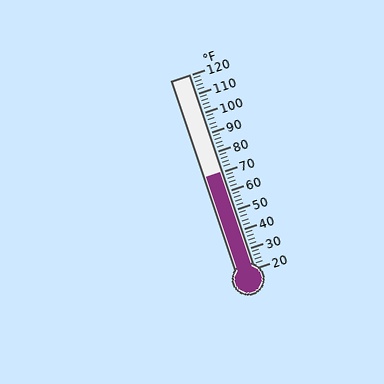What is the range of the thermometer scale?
The thermometer scale ranges from 20°F to 120°F.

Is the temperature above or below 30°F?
The temperature is above 30°F.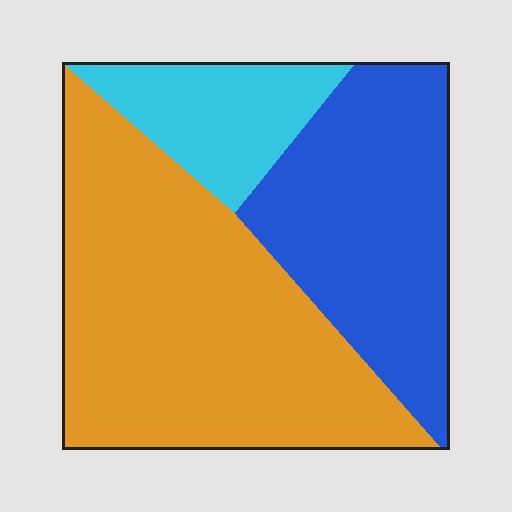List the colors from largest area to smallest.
From largest to smallest: orange, blue, cyan.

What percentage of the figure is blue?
Blue covers around 35% of the figure.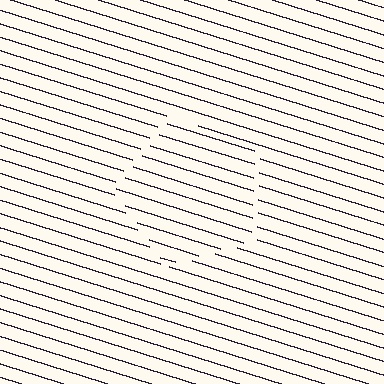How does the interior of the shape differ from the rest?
The interior of the shape contains the same grating, shifted by half a period — the contour is defined by the phase discontinuity where line-ends from the inner and outer gratings abut.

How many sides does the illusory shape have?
5 sides — the line-ends trace a pentagon.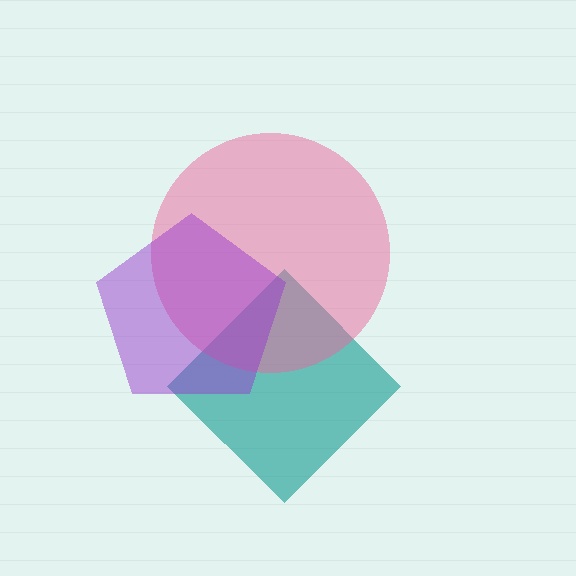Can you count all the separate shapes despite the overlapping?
Yes, there are 3 separate shapes.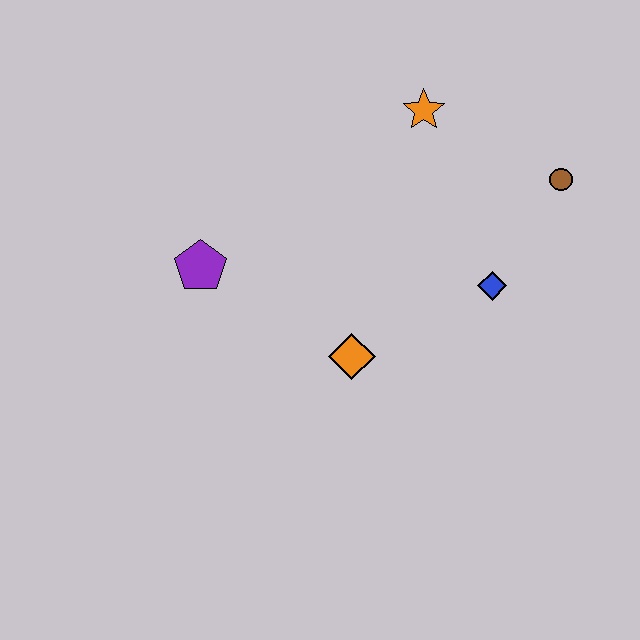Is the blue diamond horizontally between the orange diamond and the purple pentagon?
No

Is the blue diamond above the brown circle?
No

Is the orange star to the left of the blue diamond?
Yes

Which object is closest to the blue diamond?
The brown circle is closest to the blue diamond.